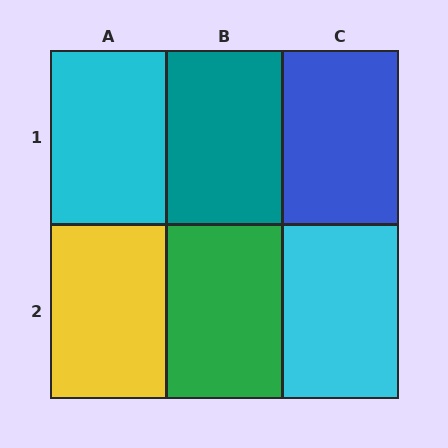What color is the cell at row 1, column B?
Teal.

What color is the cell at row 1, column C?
Blue.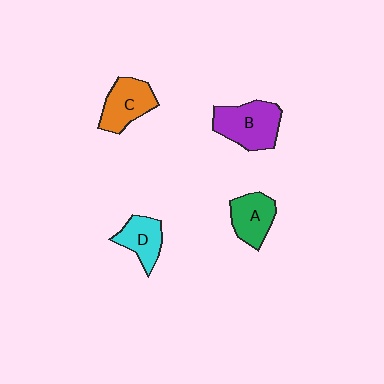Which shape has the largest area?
Shape B (purple).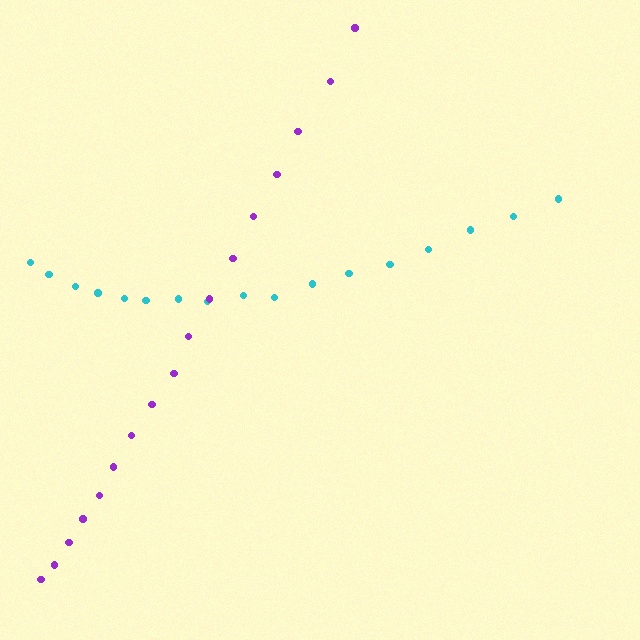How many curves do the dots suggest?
There are 2 distinct paths.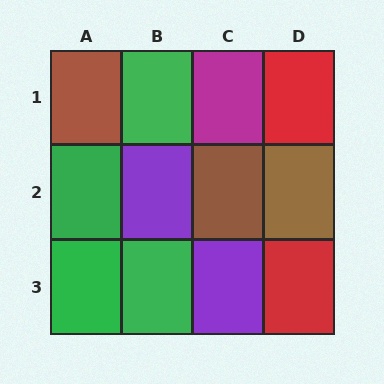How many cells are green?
4 cells are green.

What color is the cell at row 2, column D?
Brown.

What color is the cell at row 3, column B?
Green.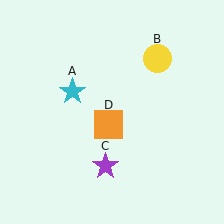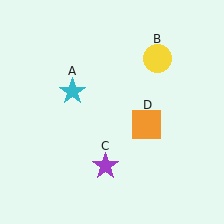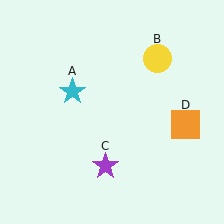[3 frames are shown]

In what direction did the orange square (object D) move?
The orange square (object D) moved right.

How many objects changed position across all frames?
1 object changed position: orange square (object D).